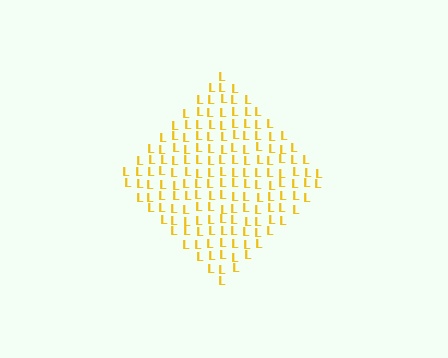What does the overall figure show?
The overall figure shows a diamond.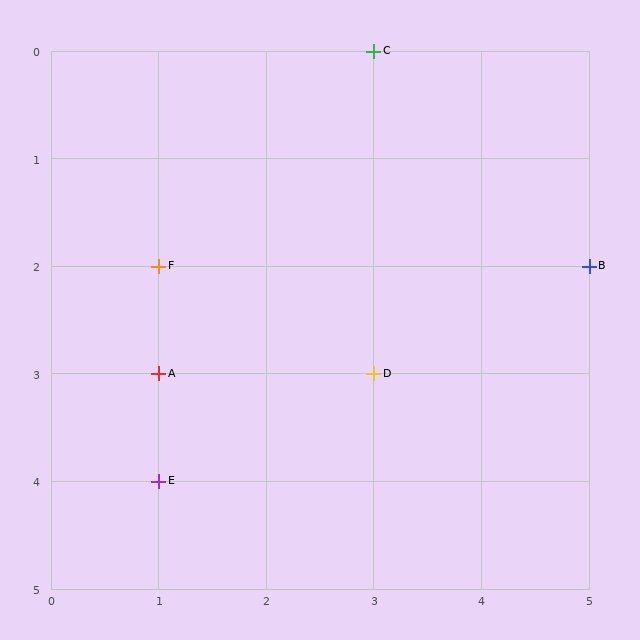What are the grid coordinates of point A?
Point A is at grid coordinates (1, 3).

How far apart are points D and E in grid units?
Points D and E are 2 columns and 1 row apart (about 2.2 grid units diagonally).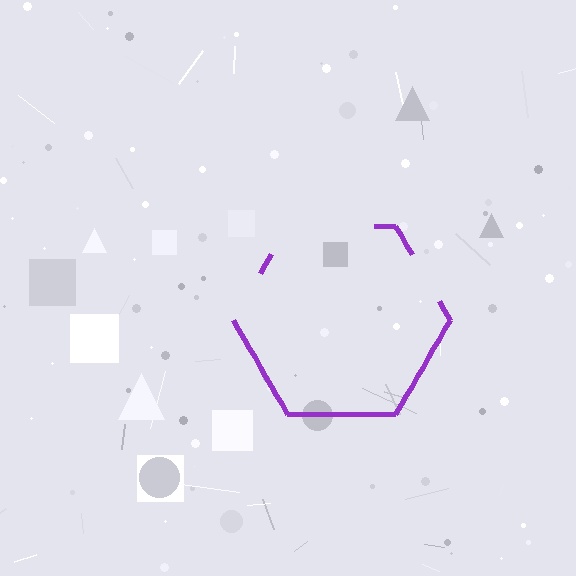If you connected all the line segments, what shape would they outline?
They would outline a hexagon.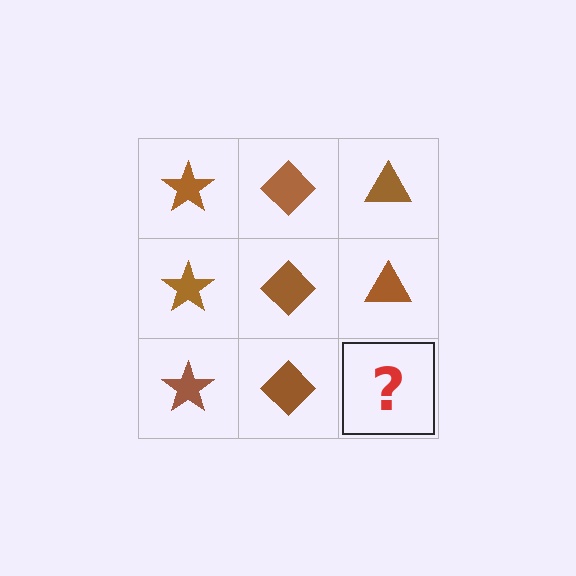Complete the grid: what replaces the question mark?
The question mark should be replaced with a brown triangle.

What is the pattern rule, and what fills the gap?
The rule is that each column has a consistent shape. The gap should be filled with a brown triangle.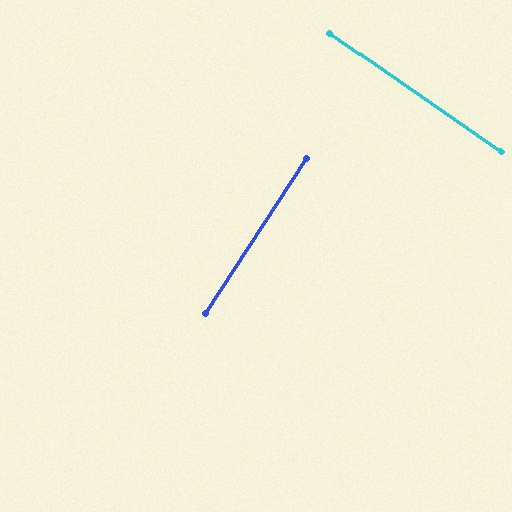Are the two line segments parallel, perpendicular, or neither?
Perpendicular — they meet at approximately 88°.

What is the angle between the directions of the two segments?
Approximately 88 degrees.